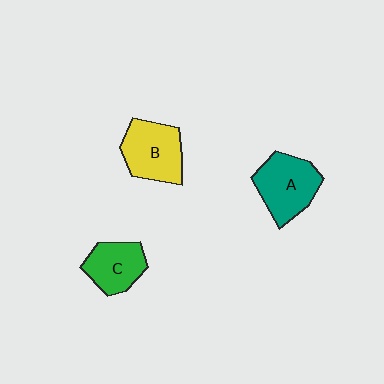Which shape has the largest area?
Shape A (teal).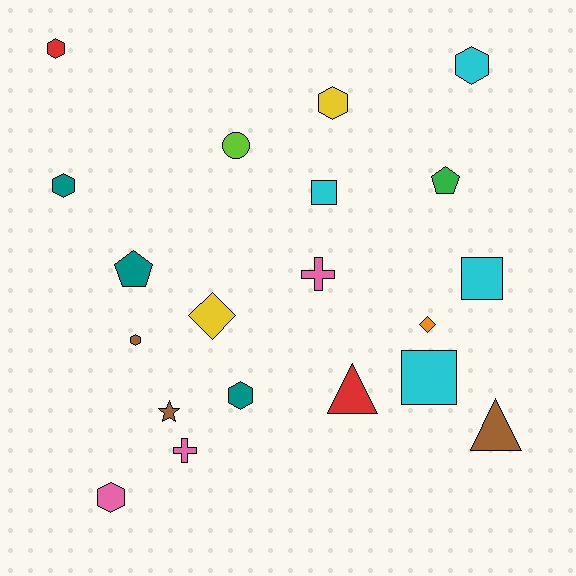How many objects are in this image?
There are 20 objects.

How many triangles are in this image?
There are 2 triangles.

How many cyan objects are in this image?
There are 4 cyan objects.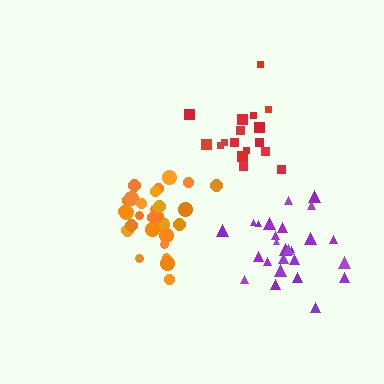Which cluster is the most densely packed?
Orange.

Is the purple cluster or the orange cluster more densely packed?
Orange.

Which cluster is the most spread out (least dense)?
Purple.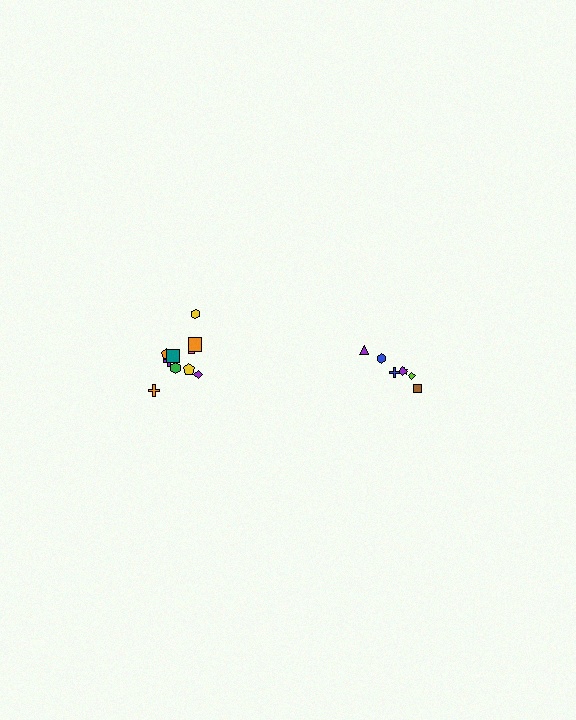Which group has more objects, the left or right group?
The left group.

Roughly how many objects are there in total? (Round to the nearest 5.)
Roughly 15 objects in total.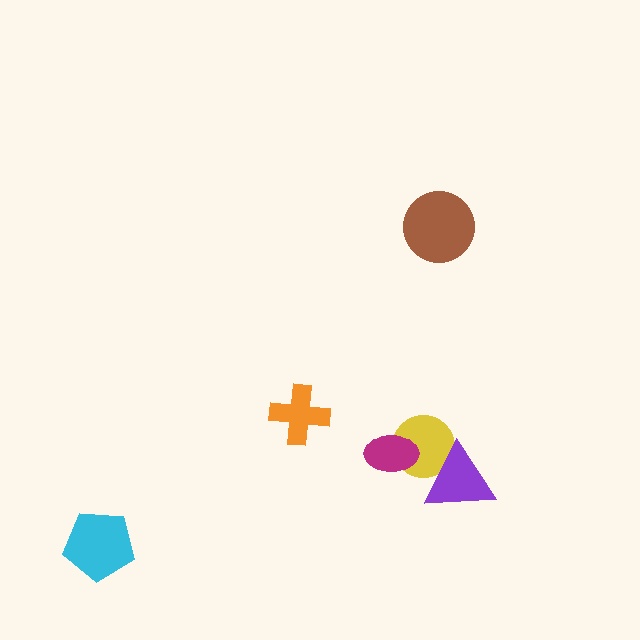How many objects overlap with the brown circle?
0 objects overlap with the brown circle.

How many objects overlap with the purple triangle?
1 object overlaps with the purple triangle.